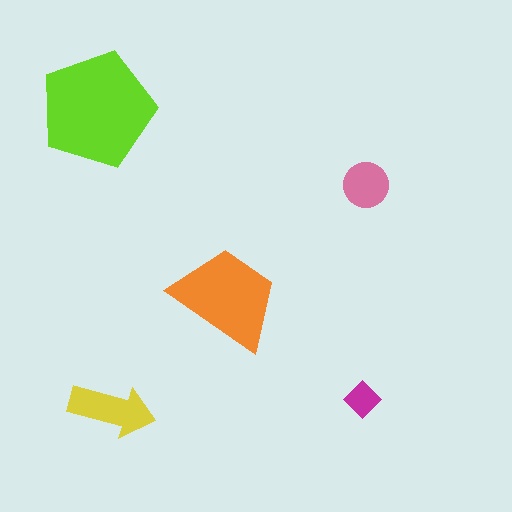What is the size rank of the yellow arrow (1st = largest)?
3rd.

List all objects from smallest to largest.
The magenta diamond, the pink circle, the yellow arrow, the orange trapezoid, the lime pentagon.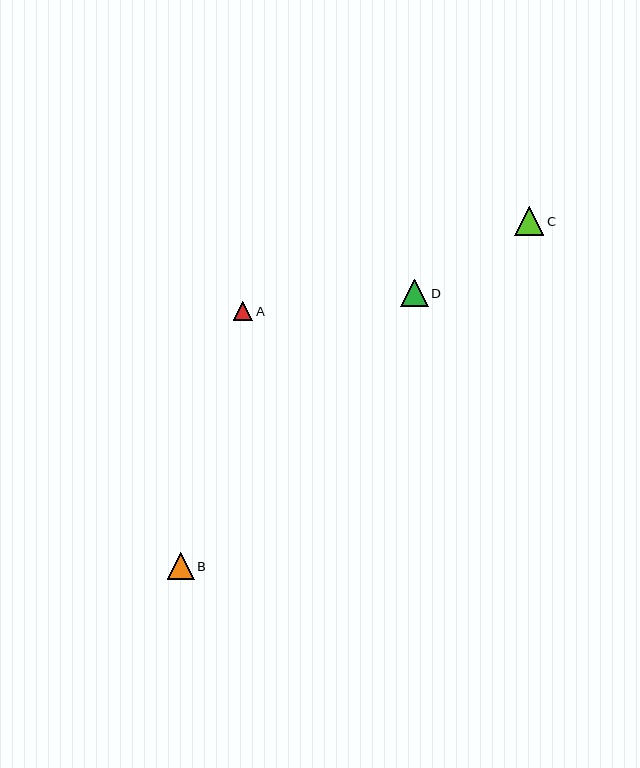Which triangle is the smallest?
Triangle A is the smallest with a size of approximately 19 pixels.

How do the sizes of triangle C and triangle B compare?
Triangle C and triangle B are approximately the same size.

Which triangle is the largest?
Triangle C is the largest with a size of approximately 29 pixels.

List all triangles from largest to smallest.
From largest to smallest: C, D, B, A.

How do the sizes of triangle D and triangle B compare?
Triangle D and triangle B are approximately the same size.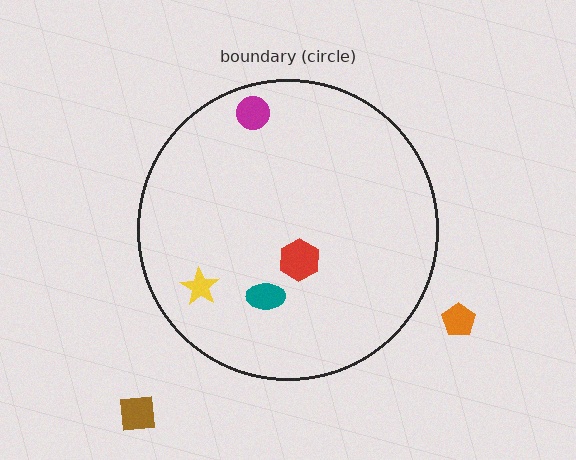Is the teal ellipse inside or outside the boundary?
Inside.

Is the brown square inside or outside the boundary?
Outside.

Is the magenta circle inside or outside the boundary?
Inside.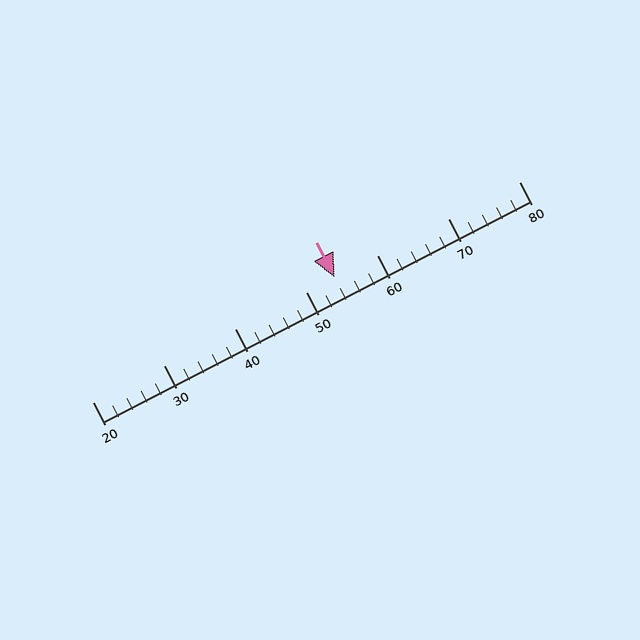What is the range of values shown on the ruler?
The ruler shows values from 20 to 80.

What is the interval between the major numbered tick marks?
The major tick marks are spaced 10 units apart.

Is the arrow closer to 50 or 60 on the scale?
The arrow is closer to 50.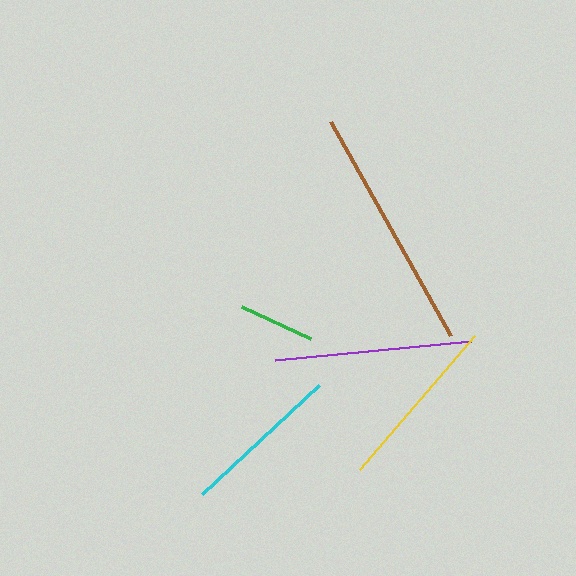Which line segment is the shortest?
The green line is the shortest at approximately 77 pixels.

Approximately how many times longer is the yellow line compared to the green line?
The yellow line is approximately 2.3 times the length of the green line.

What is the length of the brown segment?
The brown segment is approximately 246 pixels long.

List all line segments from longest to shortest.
From longest to shortest: brown, purple, yellow, cyan, green.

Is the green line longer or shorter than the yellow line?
The yellow line is longer than the green line.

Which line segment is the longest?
The brown line is the longest at approximately 246 pixels.